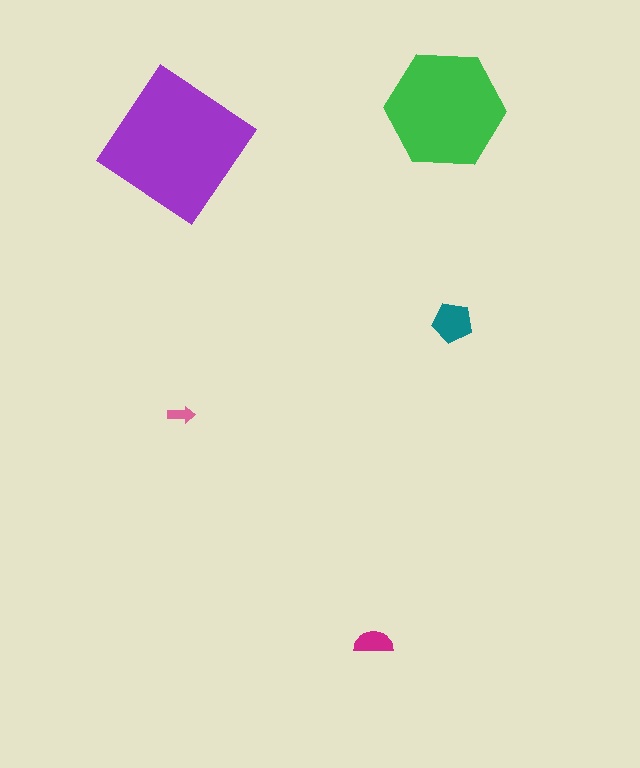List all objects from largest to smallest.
The purple diamond, the green hexagon, the teal pentagon, the magenta semicircle, the pink arrow.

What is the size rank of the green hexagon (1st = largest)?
2nd.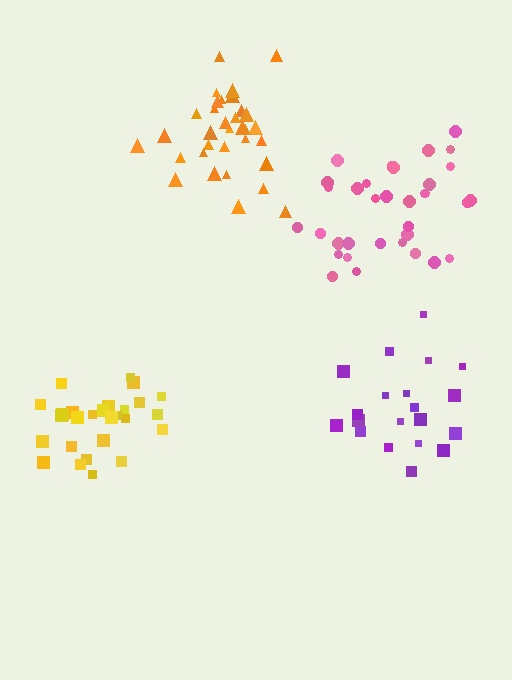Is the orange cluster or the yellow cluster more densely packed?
Yellow.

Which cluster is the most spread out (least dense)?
Pink.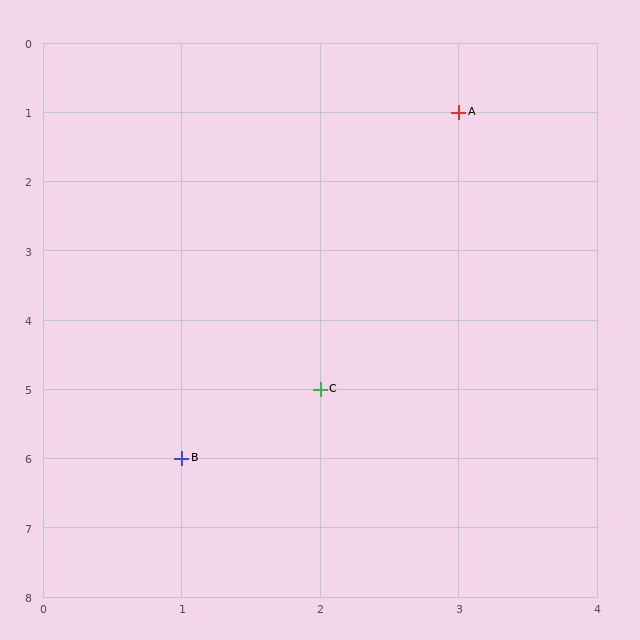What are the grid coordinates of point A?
Point A is at grid coordinates (3, 1).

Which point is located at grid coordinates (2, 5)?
Point C is at (2, 5).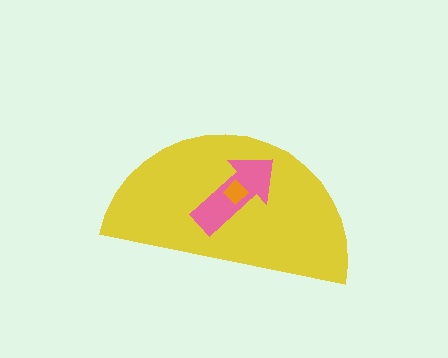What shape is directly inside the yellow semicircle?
The pink arrow.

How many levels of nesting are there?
3.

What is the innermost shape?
The orange diamond.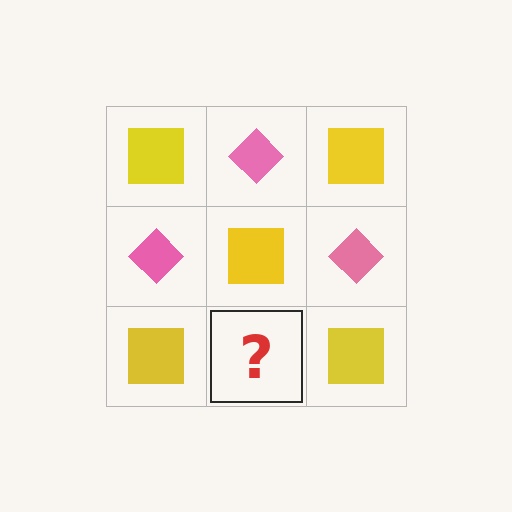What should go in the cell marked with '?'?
The missing cell should contain a pink diamond.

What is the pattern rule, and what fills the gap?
The rule is that it alternates yellow square and pink diamond in a checkerboard pattern. The gap should be filled with a pink diamond.